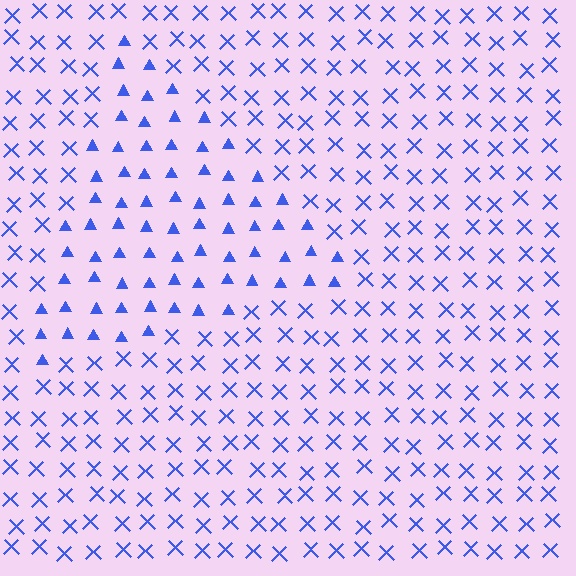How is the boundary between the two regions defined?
The boundary is defined by a change in element shape: triangles inside vs. X marks outside. All elements share the same color and spacing.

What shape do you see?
I see a triangle.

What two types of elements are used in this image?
The image uses triangles inside the triangle region and X marks outside it.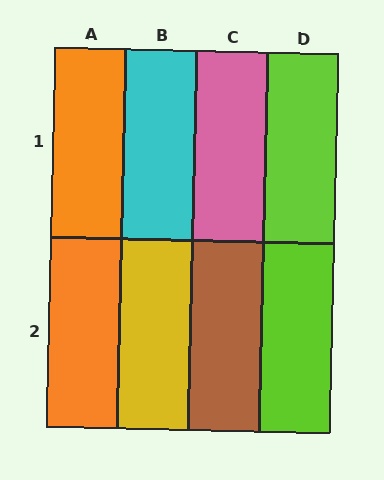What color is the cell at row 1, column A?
Orange.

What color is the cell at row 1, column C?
Pink.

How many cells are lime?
2 cells are lime.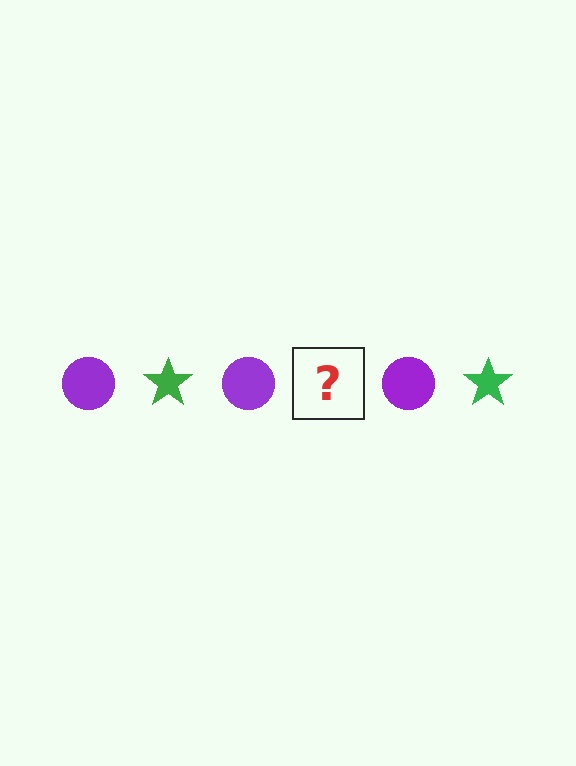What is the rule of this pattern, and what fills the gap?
The rule is that the pattern alternates between purple circle and green star. The gap should be filled with a green star.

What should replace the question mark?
The question mark should be replaced with a green star.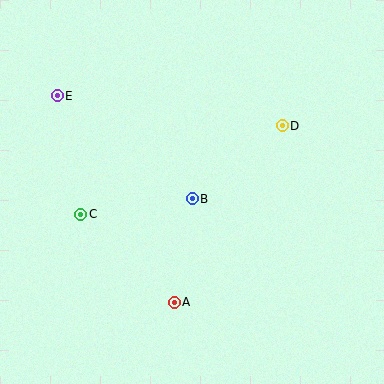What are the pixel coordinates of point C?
Point C is at (81, 214).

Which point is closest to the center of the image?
Point B at (192, 199) is closest to the center.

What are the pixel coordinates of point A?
Point A is at (174, 302).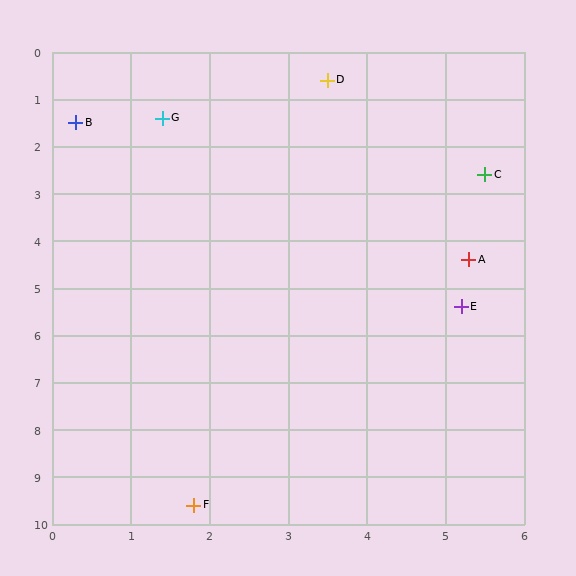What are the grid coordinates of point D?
Point D is at approximately (3.5, 0.6).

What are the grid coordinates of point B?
Point B is at approximately (0.3, 1.5).